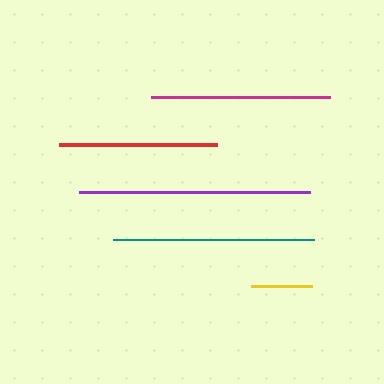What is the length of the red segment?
The red segment is approximately 158 pixels long.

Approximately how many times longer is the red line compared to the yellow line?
The red line is approximately 2.6 times the length of the yellow line.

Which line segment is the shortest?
The yellow line is the shortest at approximately 61 pixels.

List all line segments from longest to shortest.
From longest to shortest: purple, teal, magenta, red, yellow.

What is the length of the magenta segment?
The magenta segment is approximately 179 pixels long.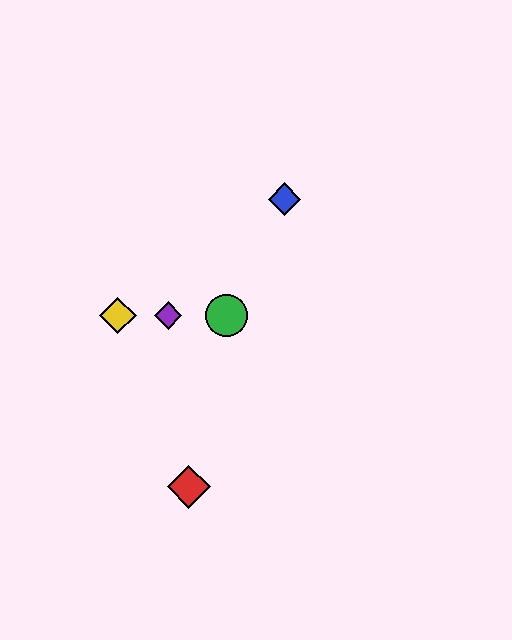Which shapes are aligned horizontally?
The green circle, the yellow diamond, the purple diamond are aligned horizontally.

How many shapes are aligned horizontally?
3 shapes (the green circle, the yellow diamond, the purple diamond) are aligned horizontally.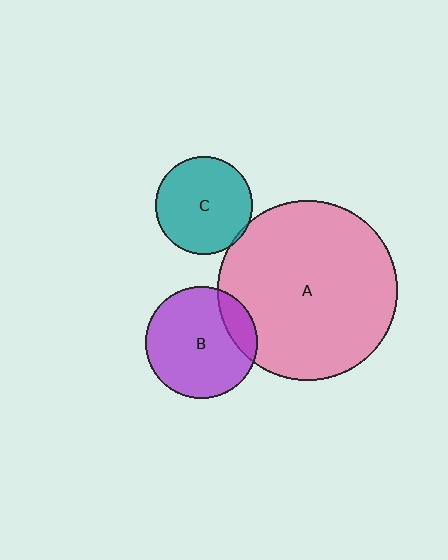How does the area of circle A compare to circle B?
Approximately 2.6 times.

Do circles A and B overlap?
Yes.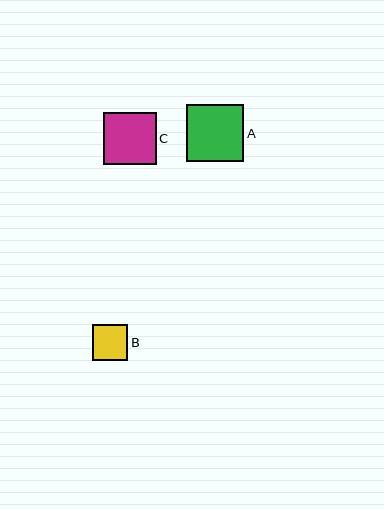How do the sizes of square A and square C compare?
Square A and square C are approximately the same size.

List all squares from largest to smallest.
From largest to smallest: A, C, B.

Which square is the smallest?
Square B is the smallest with a size of approximately 35 pixels.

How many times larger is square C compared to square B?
Square C is approximately 1.5 times the size of square B.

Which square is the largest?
Square A is the largest with a size of approximately 57 pixels.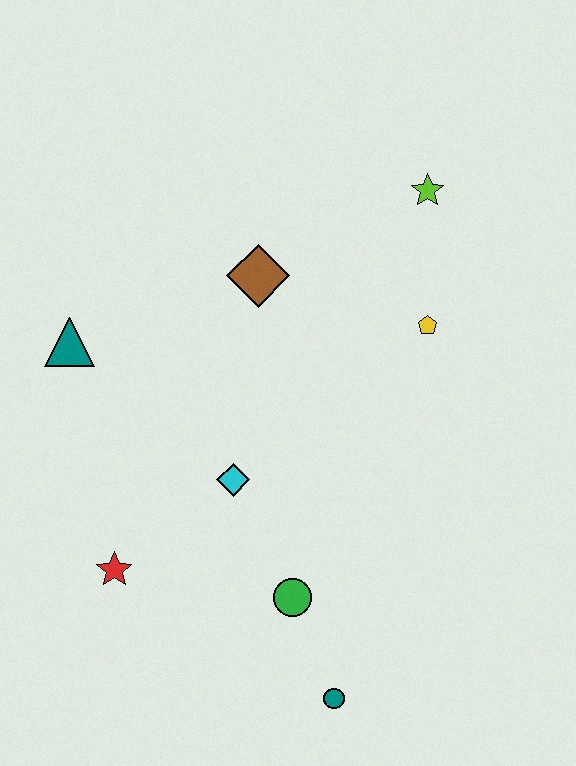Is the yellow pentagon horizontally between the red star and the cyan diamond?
No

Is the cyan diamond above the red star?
Yes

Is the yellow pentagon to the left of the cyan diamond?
No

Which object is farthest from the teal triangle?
The teal circle is farthest from the teal triangle.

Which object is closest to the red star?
The cyan diamond is closest to the red star.